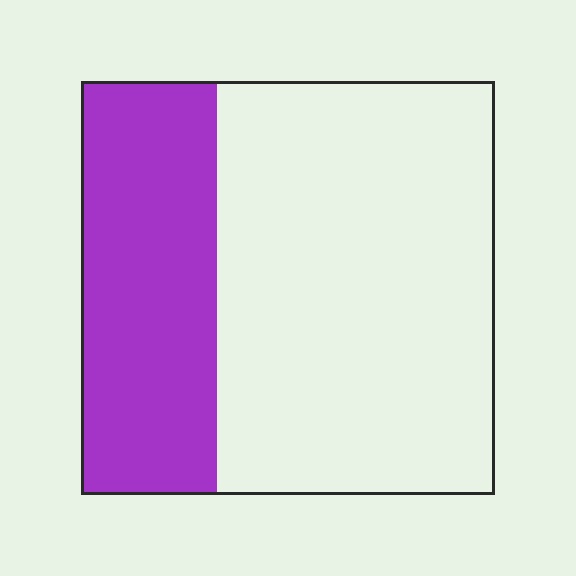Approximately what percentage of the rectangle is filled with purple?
Approximately 35%.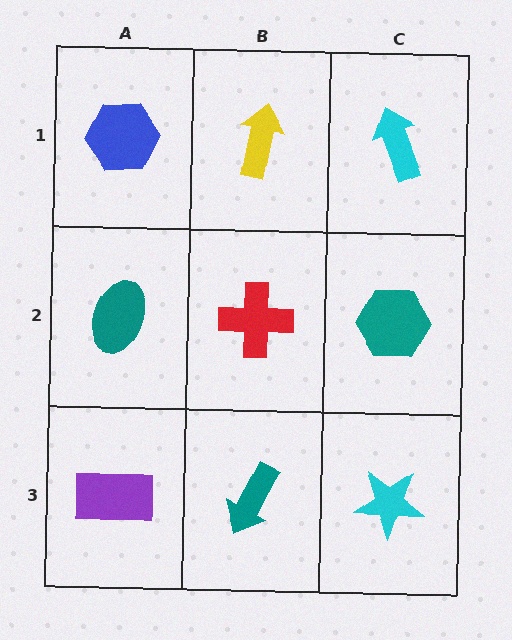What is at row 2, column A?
A teal ellipse.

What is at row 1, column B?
A yellow arrow.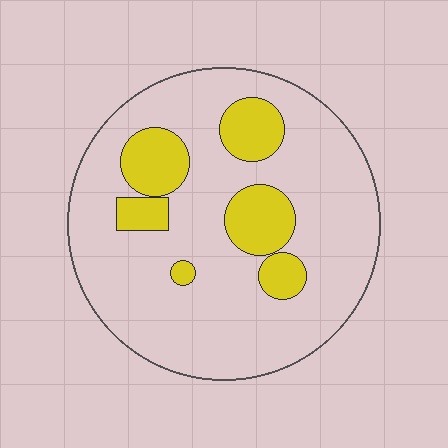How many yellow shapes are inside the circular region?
6.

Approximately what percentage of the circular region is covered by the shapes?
Approximately 20%.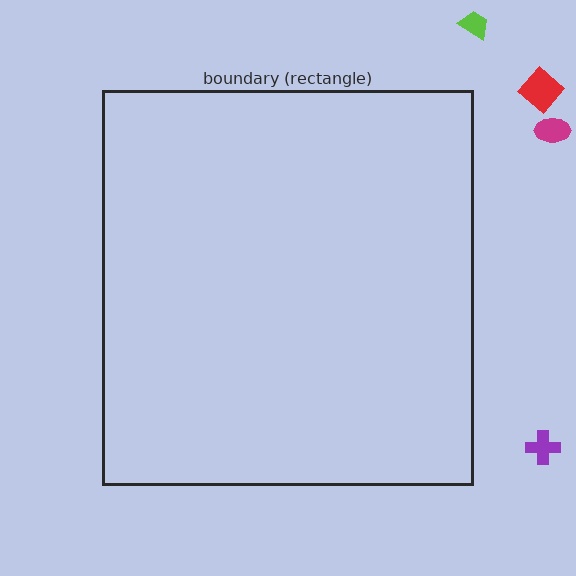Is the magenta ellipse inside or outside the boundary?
Outside.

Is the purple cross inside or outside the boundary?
Outside.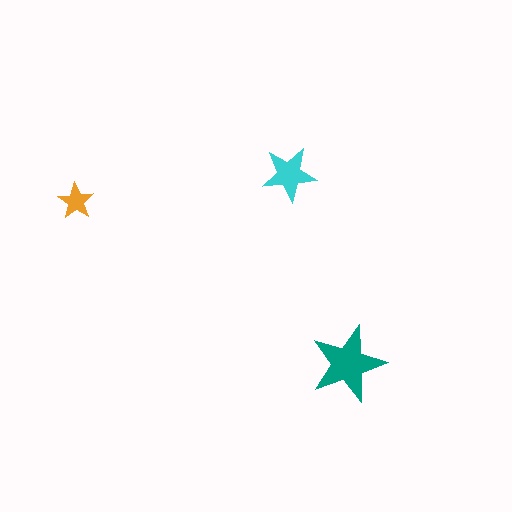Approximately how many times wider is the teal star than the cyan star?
About 1.5 times wider.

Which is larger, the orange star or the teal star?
The teal one.